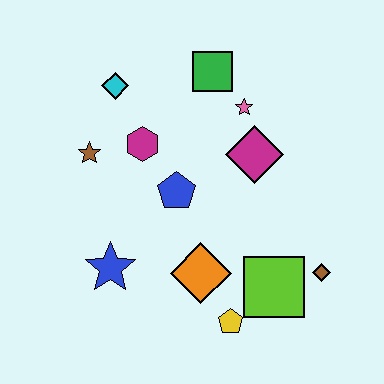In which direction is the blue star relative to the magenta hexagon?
The blue star is below the magenta hexagon.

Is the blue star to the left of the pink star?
Yes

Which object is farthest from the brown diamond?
The cyan diamond is farthest from the brown diamond.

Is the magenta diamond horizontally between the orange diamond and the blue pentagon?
No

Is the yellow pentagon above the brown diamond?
No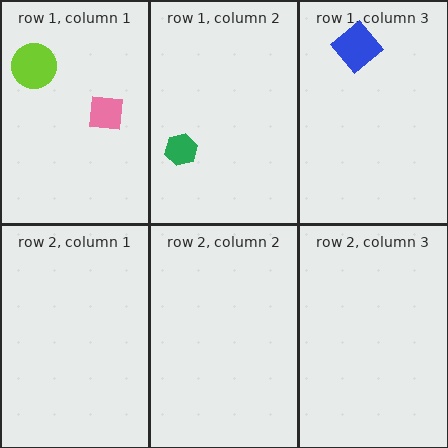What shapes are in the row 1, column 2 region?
The green hexagon.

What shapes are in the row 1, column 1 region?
The pink square, the lime circle.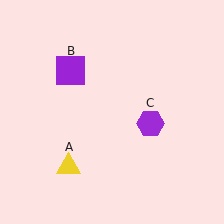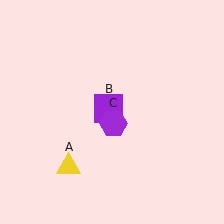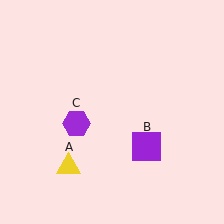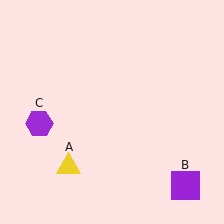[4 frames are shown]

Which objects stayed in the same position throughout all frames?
Yellow triangle (object A) remained stationary.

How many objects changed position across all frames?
2 objects changed position: purple square (object B), purple hexagon (object C).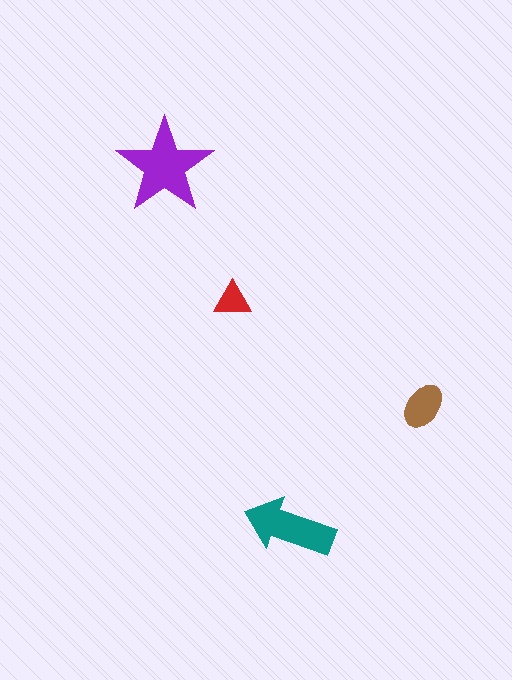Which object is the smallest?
The red triangle.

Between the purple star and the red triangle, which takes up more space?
The purple star.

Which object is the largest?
The purple star.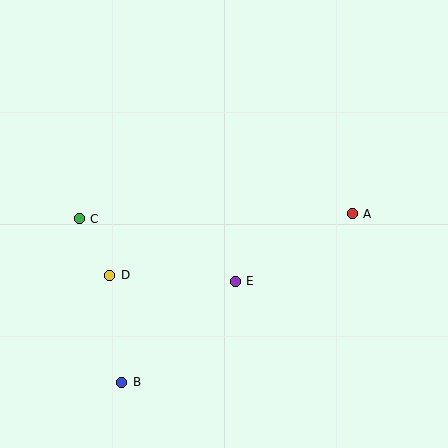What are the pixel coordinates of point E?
Point E is at (235, 281).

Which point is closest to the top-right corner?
Point A is closest to the top-right corner.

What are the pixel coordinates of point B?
Point B is at (122, 382).